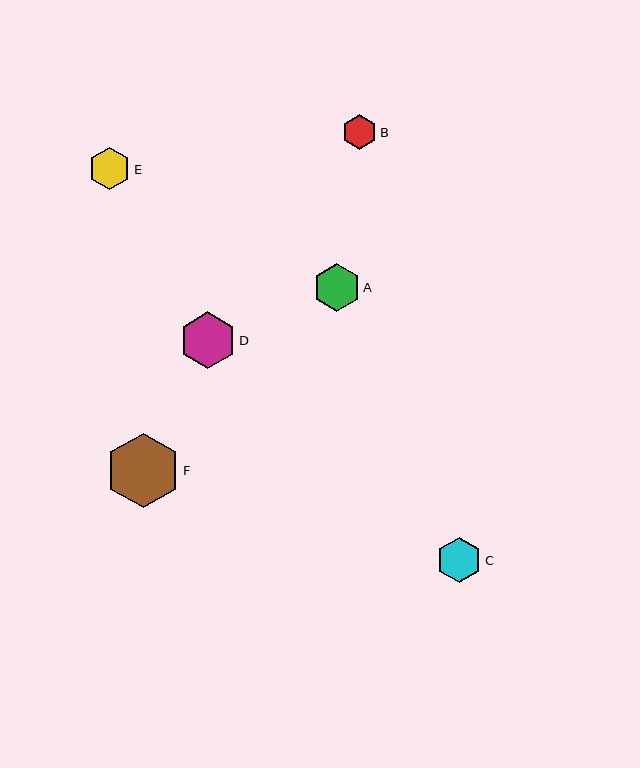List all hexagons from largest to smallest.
From largest to smallest: F, D, A, C, E, B.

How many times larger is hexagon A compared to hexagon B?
Hexagon A is approximately 1.4 times the size of hexagon B.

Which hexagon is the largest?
Hexagon F is the largest with a size of approximately 75 pixels.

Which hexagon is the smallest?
Hexagon B is the smallest with a size of approximately 35 pixels.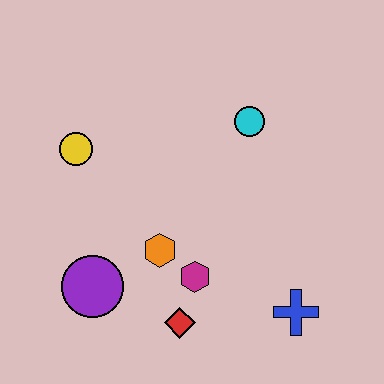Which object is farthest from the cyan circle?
The purple circle is farthest from the cyan circle.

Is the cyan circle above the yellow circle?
Yes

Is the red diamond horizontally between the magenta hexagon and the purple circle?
Yes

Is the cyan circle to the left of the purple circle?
No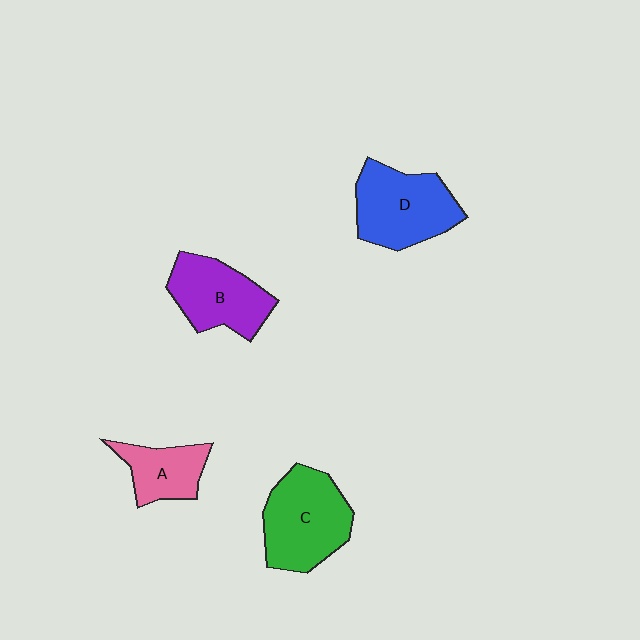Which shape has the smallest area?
Shape A (pink).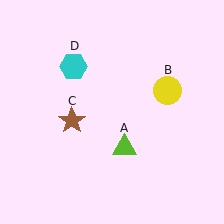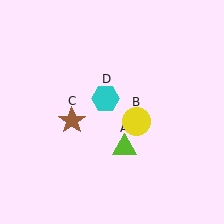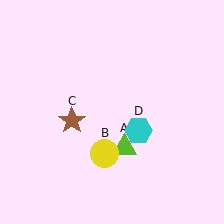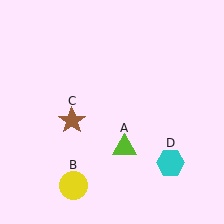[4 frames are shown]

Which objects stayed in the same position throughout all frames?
Lime triangle (object A) and brown star (object C) remained stationary.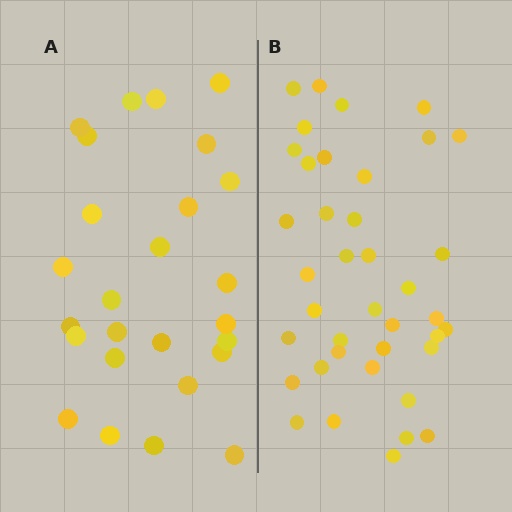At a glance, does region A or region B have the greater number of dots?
Region B (the right region) has more dots.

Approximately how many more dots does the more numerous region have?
Region B has approximately 15 more dots than region A.